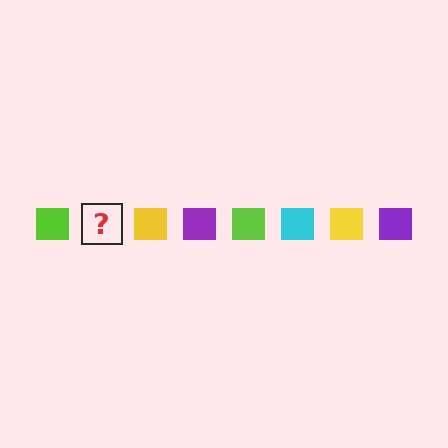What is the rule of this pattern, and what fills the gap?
The rule is that the pattern cycles through lime, cyan, yellow, purple squares. The gap should be filled with a cyan square.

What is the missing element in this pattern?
The missing element is a cyan square.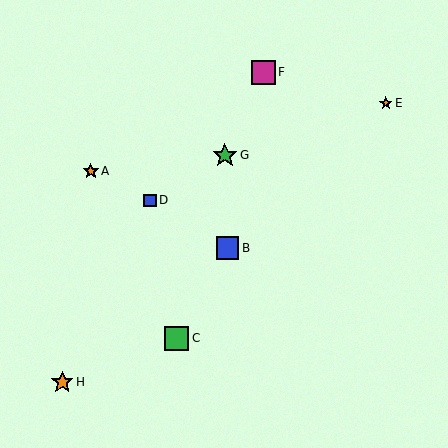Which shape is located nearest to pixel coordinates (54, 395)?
The orange star (labeled H) at (62, 382) is nearest to that location.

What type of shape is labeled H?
Shape H is an orange star.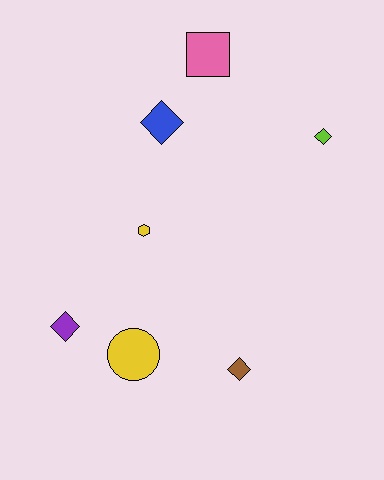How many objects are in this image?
There are 7 objects.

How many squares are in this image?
There is 1 square.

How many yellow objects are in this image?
There are 2 yellow objects.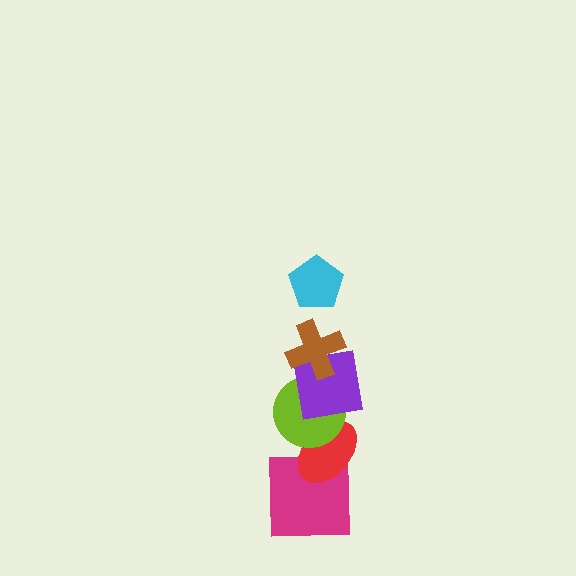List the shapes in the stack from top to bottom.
From top to bottom: the cyan pentagon, the brown cross, the purple square, the lime circle, the red ellipse, the magenta square.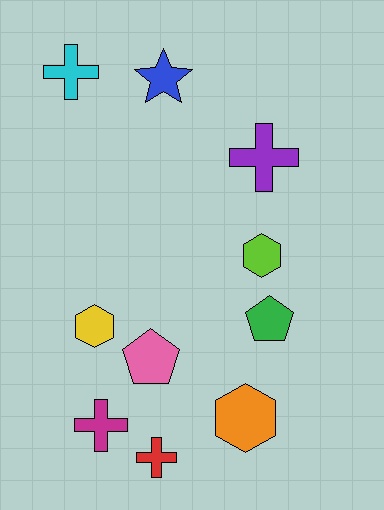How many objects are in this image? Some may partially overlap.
There are 10 objects.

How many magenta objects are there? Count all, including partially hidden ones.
There is 1 magenta object.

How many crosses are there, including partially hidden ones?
There are 4 crosses.